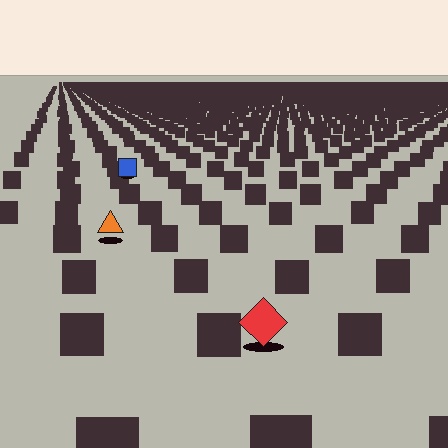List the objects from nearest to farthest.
From nearest to farthest: the red diamond, the orange triangle, the blue square.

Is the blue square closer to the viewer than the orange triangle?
No. The orange triangle is closer — you can tell from the texture gradient: the ground texture is coarser near it.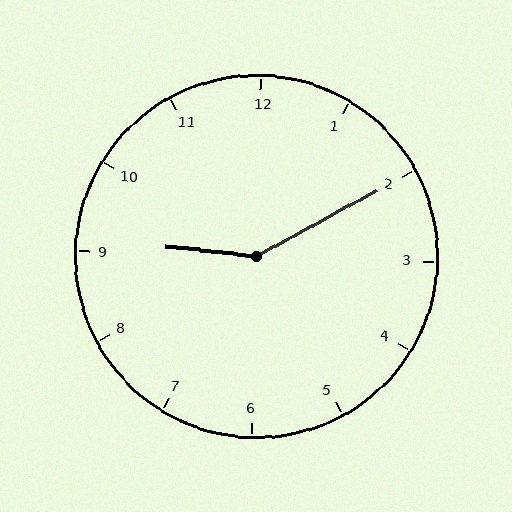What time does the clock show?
9:10.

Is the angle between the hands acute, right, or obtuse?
It is obtuse.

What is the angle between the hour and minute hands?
Approximately 145 degrees.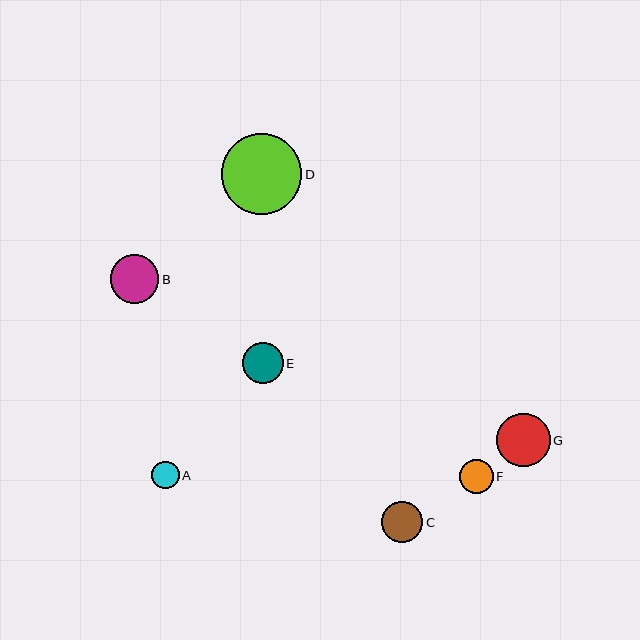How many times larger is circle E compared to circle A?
Circle E is approximately 1.5 times the size of circle A.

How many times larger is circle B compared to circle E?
Circle B is approximately 1.2 times the size of circle E.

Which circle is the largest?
Circle D is the largest with a size of approximately 81 pixels.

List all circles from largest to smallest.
From largest to smallest: D, G, B, C, E, F, A.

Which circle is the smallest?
Circle A is the smallest with a size of approximately 28 pixels.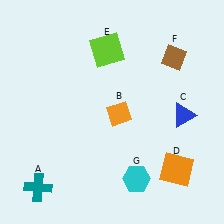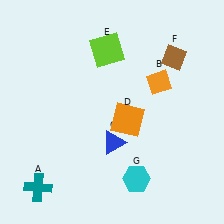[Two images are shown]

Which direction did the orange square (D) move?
The orange square (D) moved up.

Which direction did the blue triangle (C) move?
The blue triangle (C) moved left.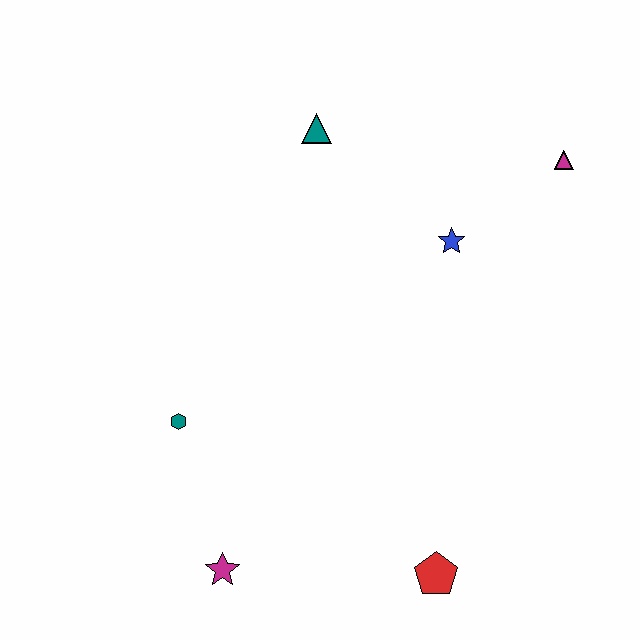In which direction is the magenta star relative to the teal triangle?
The magenta star is below the teal triangle.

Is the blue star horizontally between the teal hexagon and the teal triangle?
No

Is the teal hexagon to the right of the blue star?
No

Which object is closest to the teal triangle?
The blue star is closest to the teal triangle.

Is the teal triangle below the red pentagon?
No